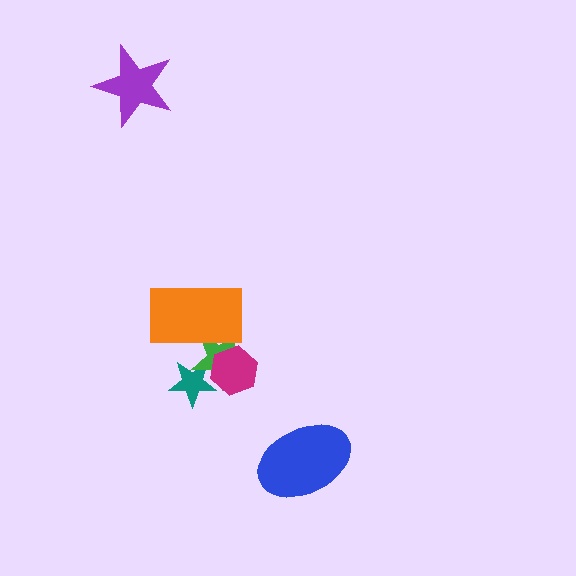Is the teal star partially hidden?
Yes, it is partially covered by another shape.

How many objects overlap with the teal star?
2 objects overlap with the teal star.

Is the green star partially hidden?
Yes, it is partially covered by another shape.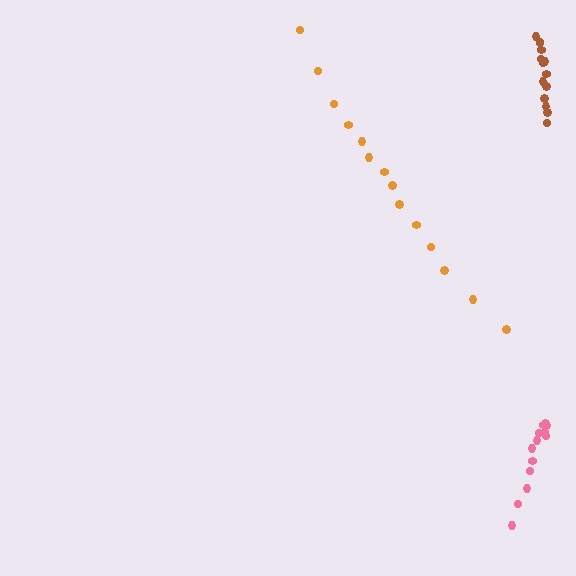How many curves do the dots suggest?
There are 3 distinct paths.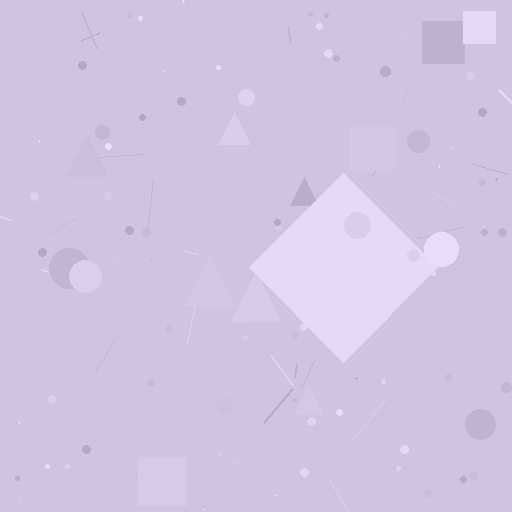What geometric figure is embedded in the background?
A diamond is embedded in the background.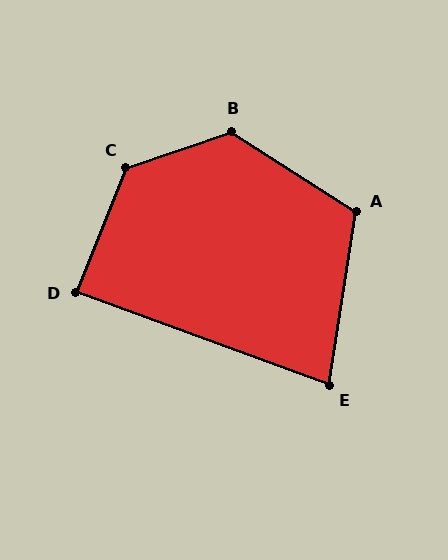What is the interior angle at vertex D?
Approximately 88 degrees (approximately right).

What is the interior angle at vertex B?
Approximately 128 degrees (obtuse).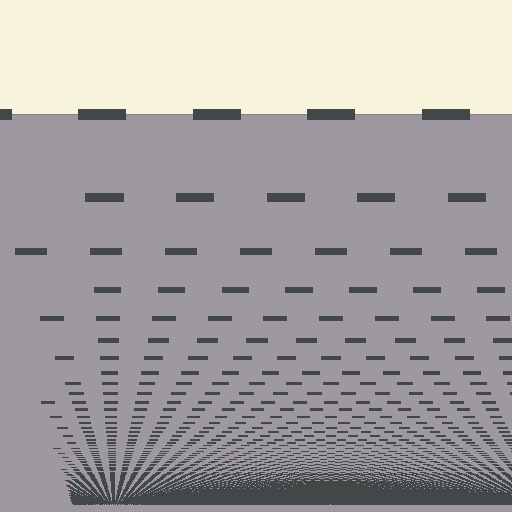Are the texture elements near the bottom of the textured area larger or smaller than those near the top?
Smaller. The gradient is inverted — elements near the bottom are smaller and denser.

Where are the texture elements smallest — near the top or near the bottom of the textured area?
Near the bottom.